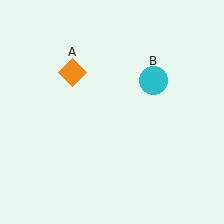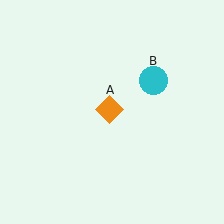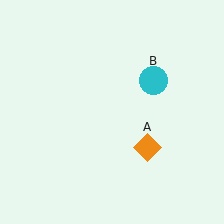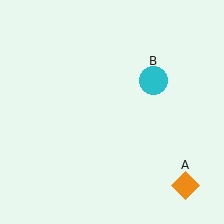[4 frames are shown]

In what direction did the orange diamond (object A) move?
The orange diamond (object A) moved down and to the right.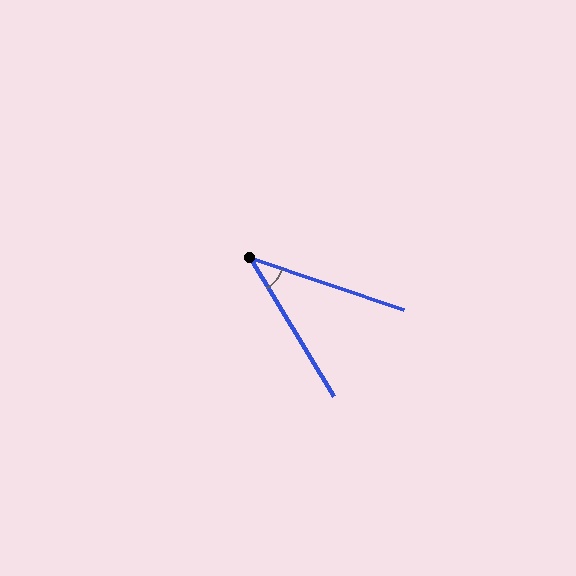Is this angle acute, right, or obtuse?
It is acute.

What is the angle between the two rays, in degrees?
Approximately 40 degrees.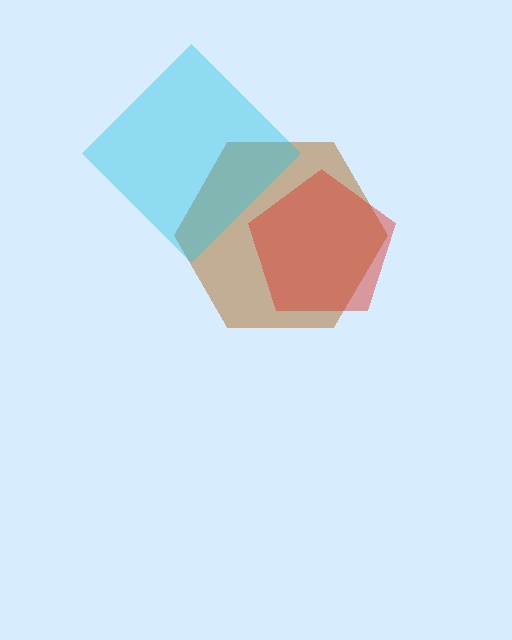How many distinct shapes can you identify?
There are 3 distinct shapes: a brown hexagon, a cyan diamond, a red pentagon.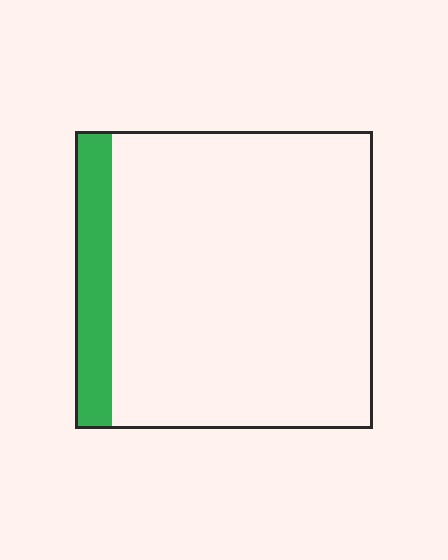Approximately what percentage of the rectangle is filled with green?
Approximately 10%.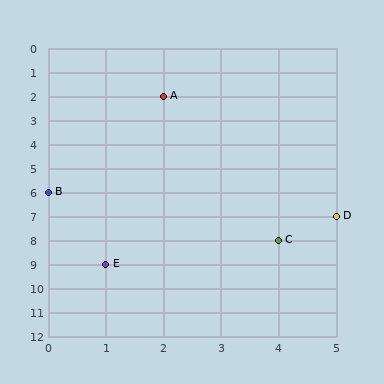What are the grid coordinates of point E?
Point E is at grid coordinates (1, 9).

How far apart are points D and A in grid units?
Points D and A are 3 columns and 5 rows apart (about 5.8 grid units diagonally).